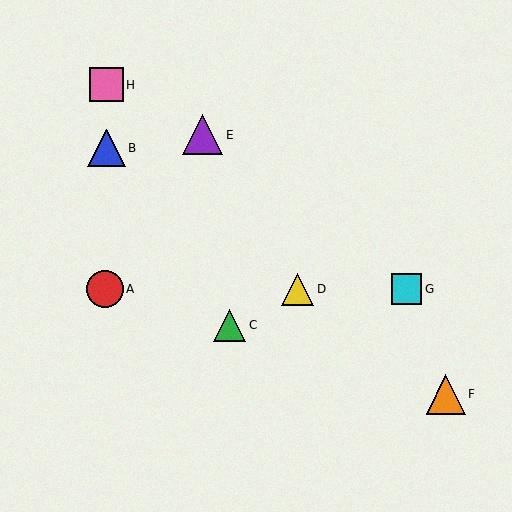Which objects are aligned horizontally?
Objects A, D, G are aligned horizontally.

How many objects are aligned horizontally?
3 objects (A, D, G) are aligned horizontally.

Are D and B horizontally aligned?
No, D is at y≈289 and B is at y≈148.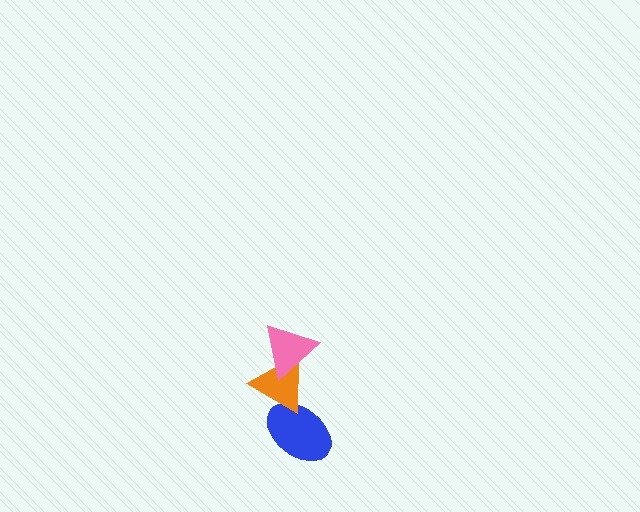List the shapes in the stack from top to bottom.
From top to bottom: the pink triangle, the orange triangle, the blue ellipse.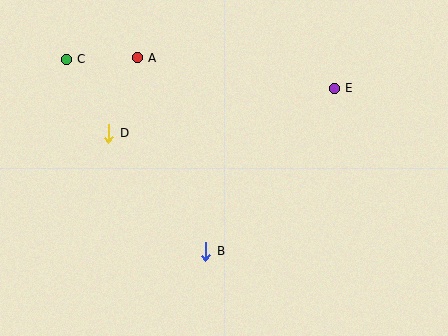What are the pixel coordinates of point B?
Point B is at (206, 251).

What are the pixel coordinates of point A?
Point A is at (137, 58).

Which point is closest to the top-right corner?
Point E is closest to the top-right corner.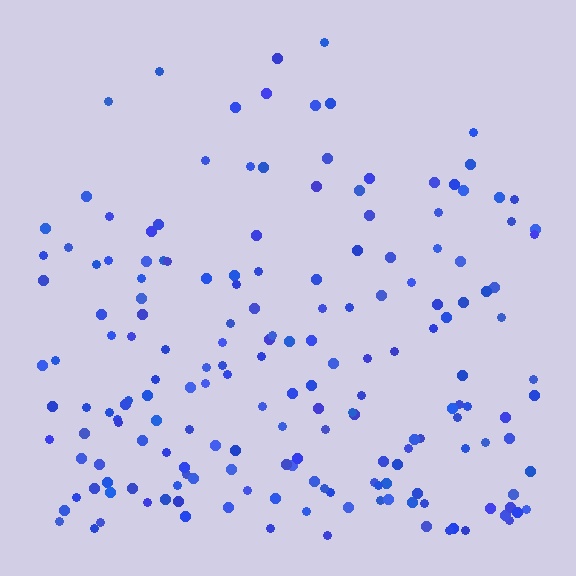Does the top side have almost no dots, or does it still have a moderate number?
Still a moderate number, just noticeably fewer than the bottom.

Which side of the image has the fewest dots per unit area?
The top.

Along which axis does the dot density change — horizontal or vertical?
Vertical.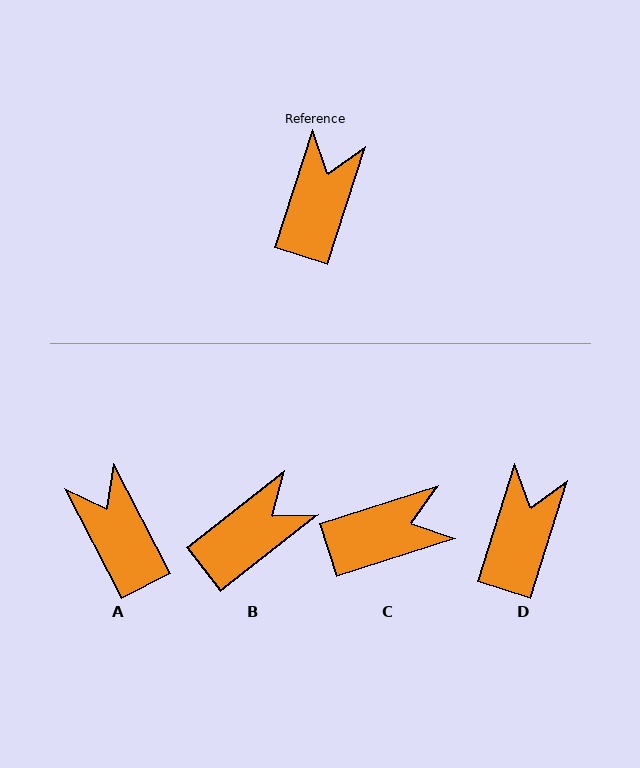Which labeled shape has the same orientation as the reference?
D.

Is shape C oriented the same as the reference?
No, it is off by about 55 degrees.